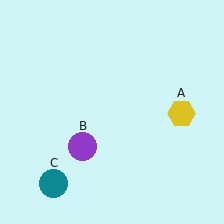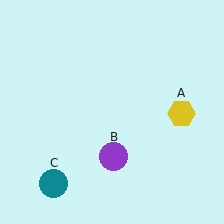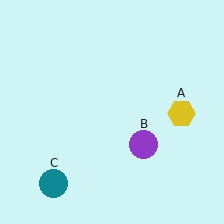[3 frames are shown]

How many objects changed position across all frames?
1 object changed position: purple circle (object B).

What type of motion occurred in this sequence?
The purple circle (object B) rotated counterclockwise around the center of the scene.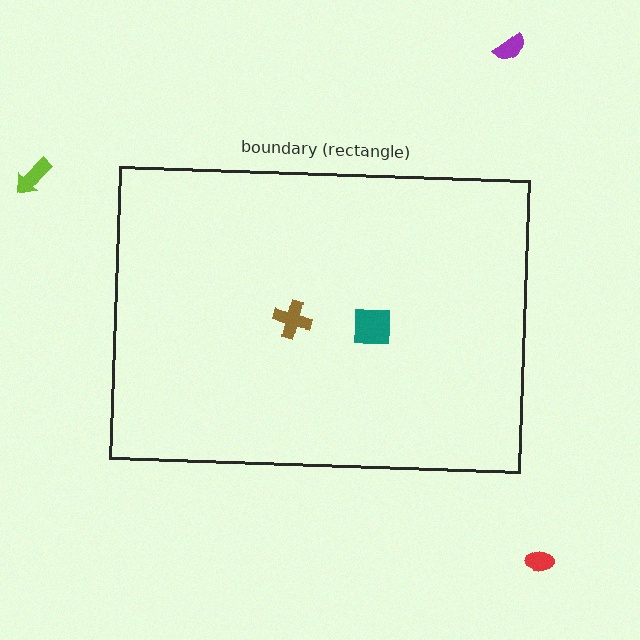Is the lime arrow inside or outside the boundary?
Outside.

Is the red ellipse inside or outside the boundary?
Outside.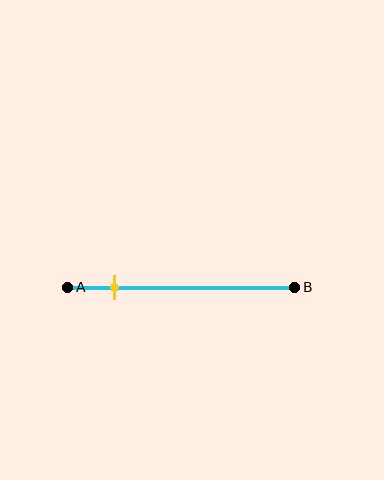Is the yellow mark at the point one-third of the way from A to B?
No, the mark is at about 20% from A, not at the 33% one-third point.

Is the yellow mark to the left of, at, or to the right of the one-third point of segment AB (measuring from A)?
The yellow mark is to the left of the one-third point of segment AB.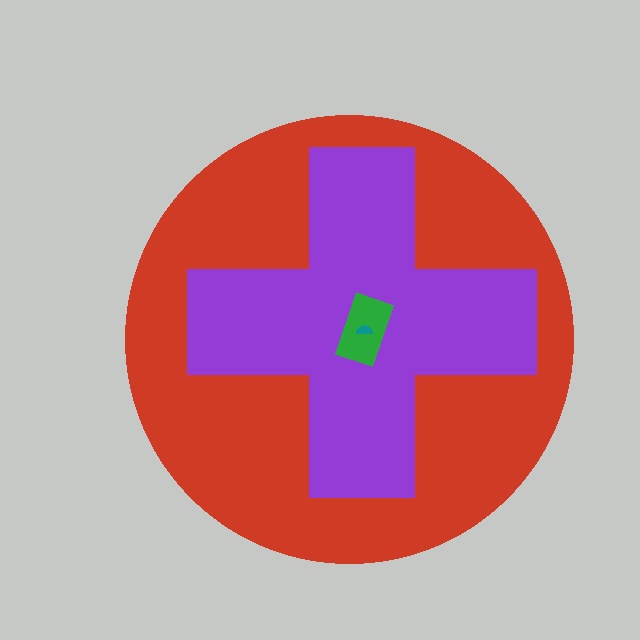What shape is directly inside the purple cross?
The green rectangle.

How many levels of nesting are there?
4.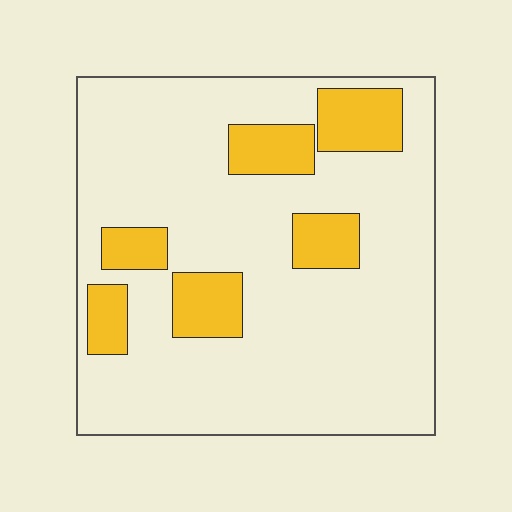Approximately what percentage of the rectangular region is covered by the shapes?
Approximately 20%.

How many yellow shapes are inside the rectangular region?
6.